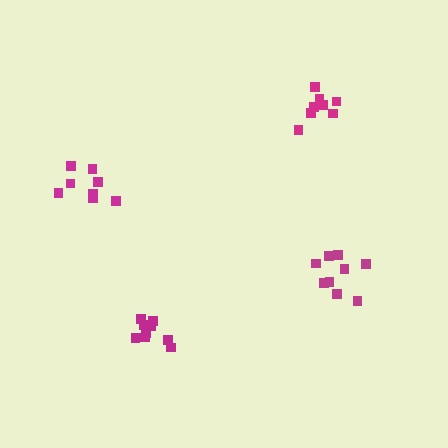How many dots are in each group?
Group 1: 10 dots, Group 2: 8 dots, Group 3: 9 dots, Group 4: 8 dots (35 total).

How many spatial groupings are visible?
There are 4 spatial groupings.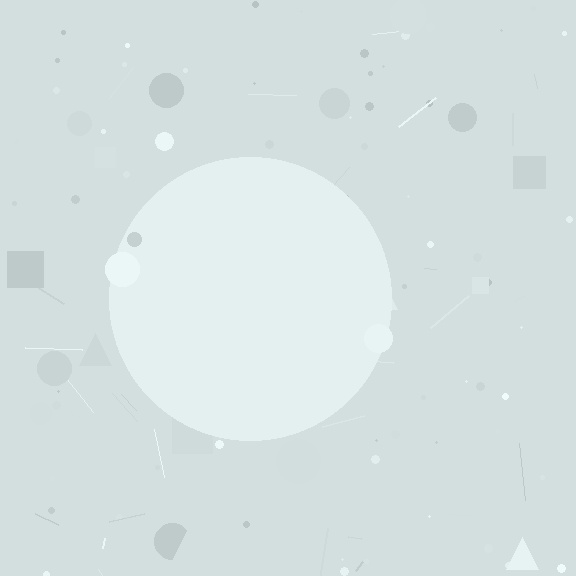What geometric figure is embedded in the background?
A circle is embedded in the background.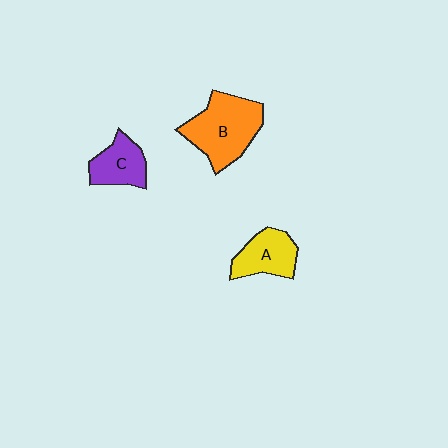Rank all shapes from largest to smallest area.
From largest to smallest: B (orange), A (yellow), C (purple).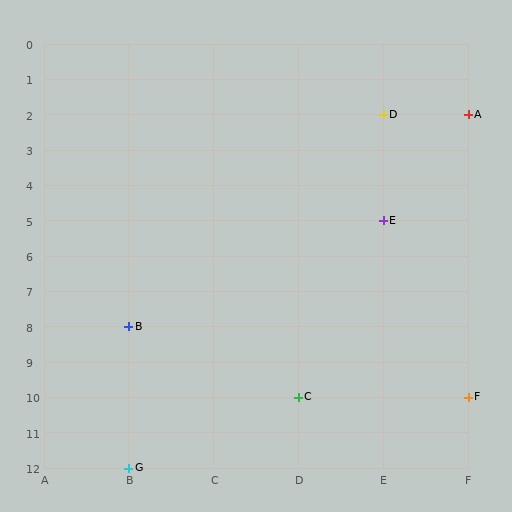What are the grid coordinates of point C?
Point C is at grid coordinates (D, 10).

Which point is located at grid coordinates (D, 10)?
Point C is at (D, 10).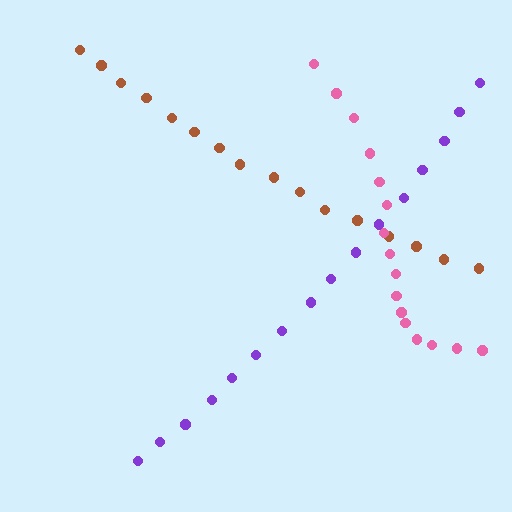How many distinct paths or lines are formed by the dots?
There are 3 distinct paths.